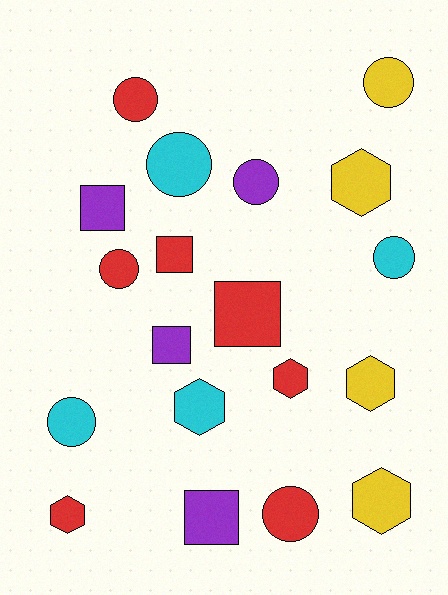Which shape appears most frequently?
Circle, with 8 objects.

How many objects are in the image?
There are 19 objects.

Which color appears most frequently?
Red, with 7 objects.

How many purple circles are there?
There is 1 purple circle.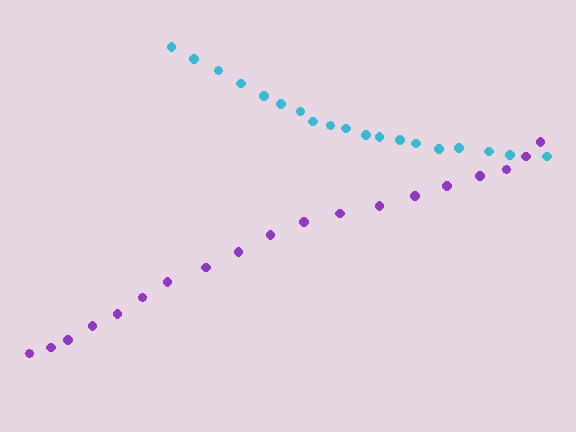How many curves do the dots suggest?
There are 2 distinct paths.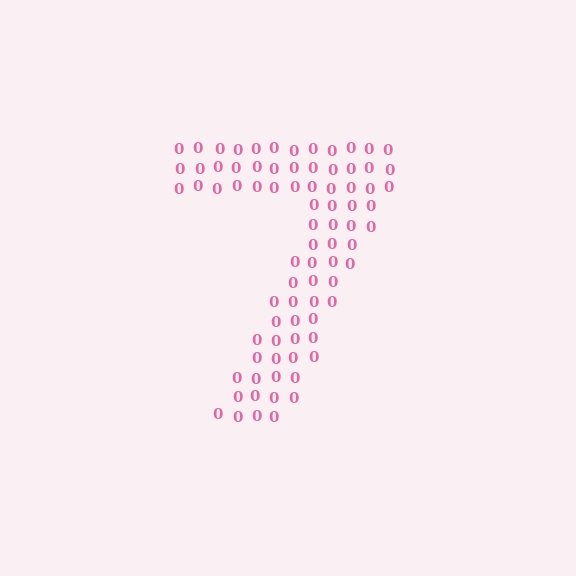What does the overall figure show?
The overall figure shows the digit 7.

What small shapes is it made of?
It is made of small digit 0's.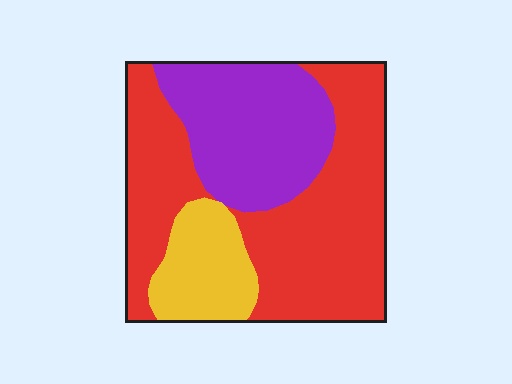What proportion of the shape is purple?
Purple takes up between a quarter and a half of the shape.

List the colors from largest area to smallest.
From largest to smallest: red, purple, yellow.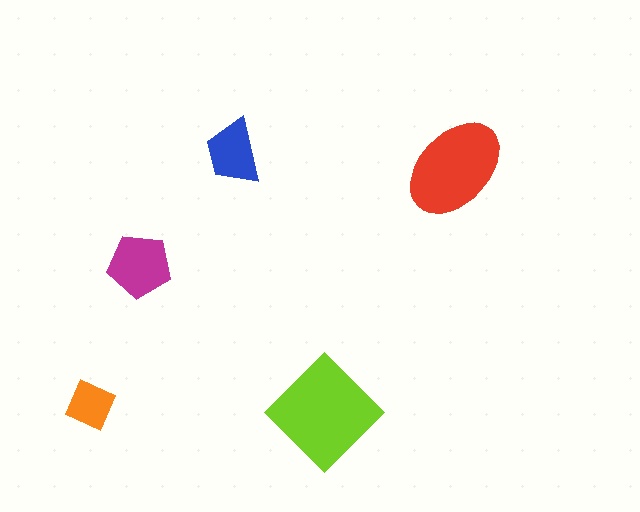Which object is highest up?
The blue trapezoid is topmost.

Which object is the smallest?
The orange square.